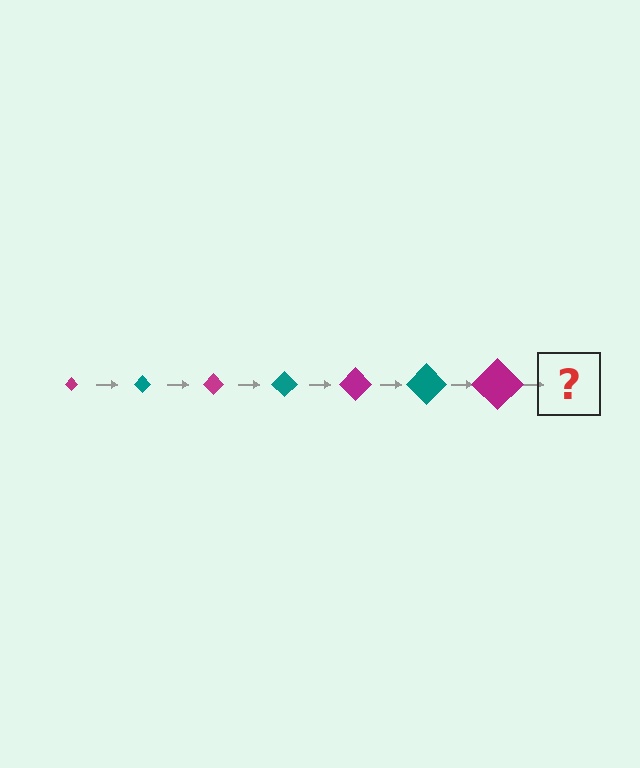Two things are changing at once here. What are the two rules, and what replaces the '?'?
The two rules are that the diamond grows larger each step and the color cycles through magenta and teal. The '?' should be a teal diamond, larger than the previous one.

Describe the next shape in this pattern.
It should be a teal diamond, larger than the previous one.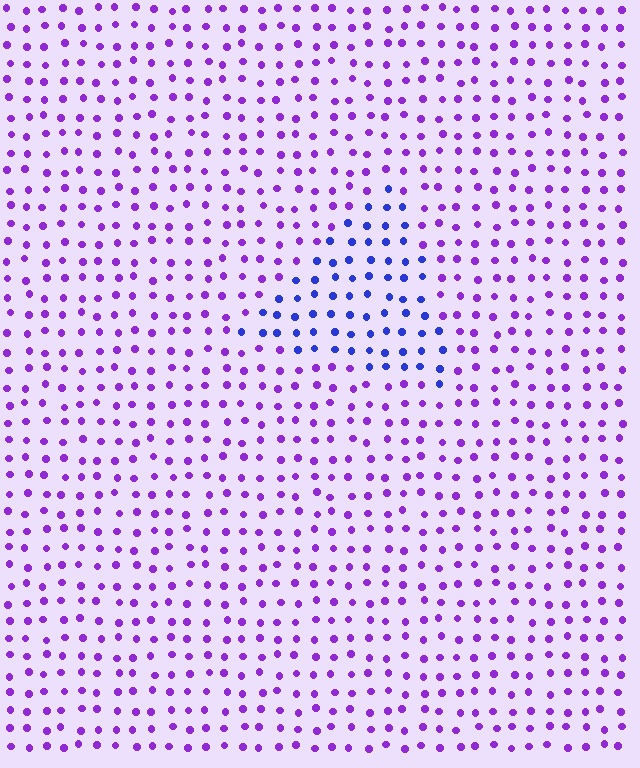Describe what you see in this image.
The image is filled with small purple elements in a uniform arrangement. A triangle-shaped region is visible where the elements are tinted to a slightly different hue, forming a subtle color boundary.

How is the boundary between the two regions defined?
The boundary is defined purely by a slight shift in hue (about 42 degrees). Spacing, size, and orientation are identical on both sides.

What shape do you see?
I see a triangle.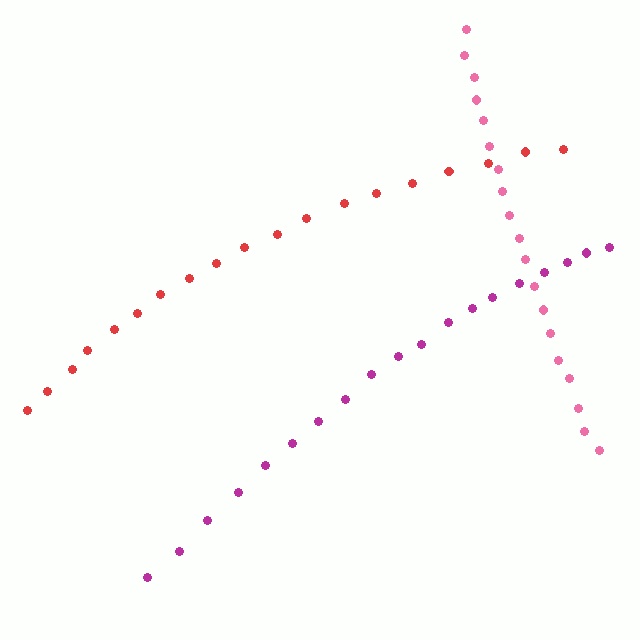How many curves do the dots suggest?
There are 3 distinct paths.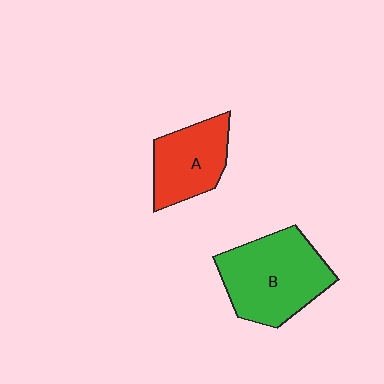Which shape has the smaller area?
Shape A (red).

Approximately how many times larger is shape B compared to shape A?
Approximately 1.5 times.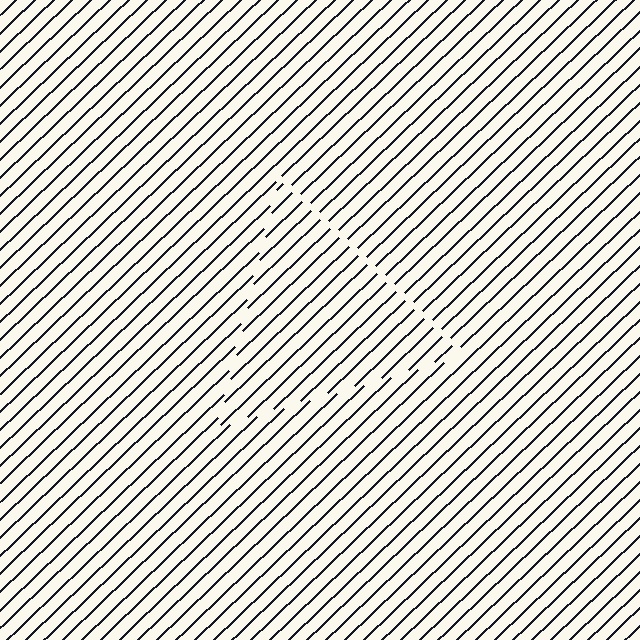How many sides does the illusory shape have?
3 sides — the line-ends trace a triangle.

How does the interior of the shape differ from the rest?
The interior of the shape contains the same grating, shifted by half a period — the contour is defined by the phase discontinuity where line-ends from the inner and outer gratings abut.